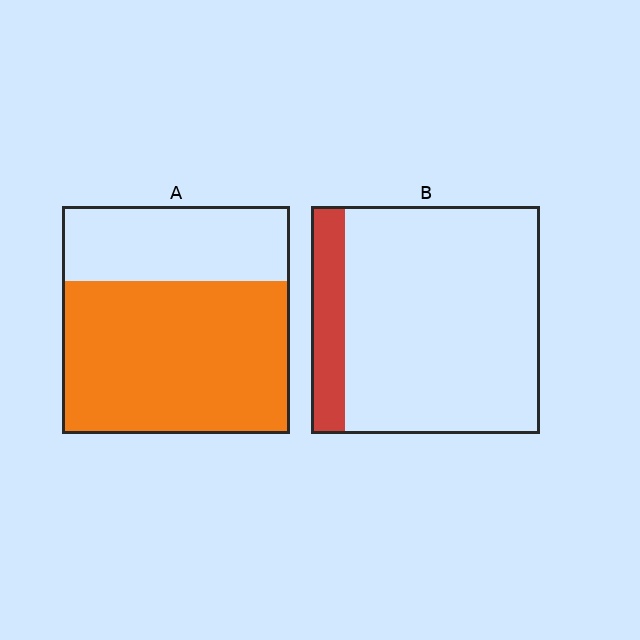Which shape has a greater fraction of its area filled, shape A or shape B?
Shape A.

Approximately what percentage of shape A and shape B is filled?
A is approximately 65% and B is approximately 15%.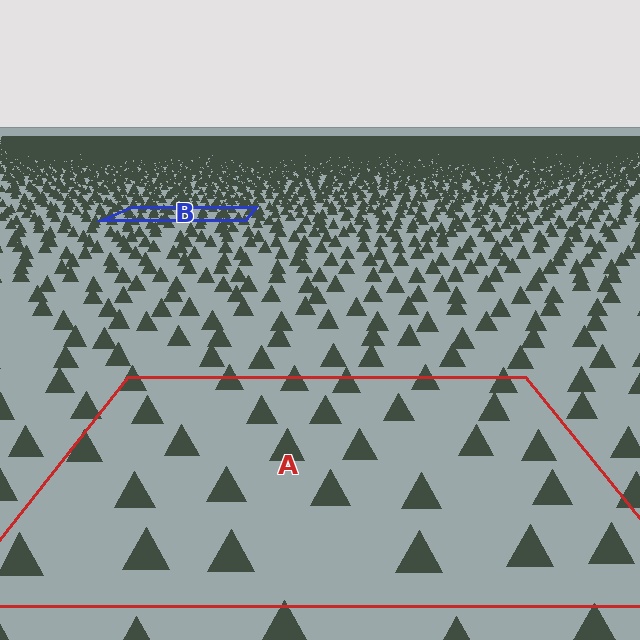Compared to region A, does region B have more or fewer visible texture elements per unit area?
Region B has more texture elements per unit area — they are packed more densely because it is farther away.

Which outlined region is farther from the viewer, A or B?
Region B is farther from the viewer — the texture elements inside it appear smaller and more densely packed.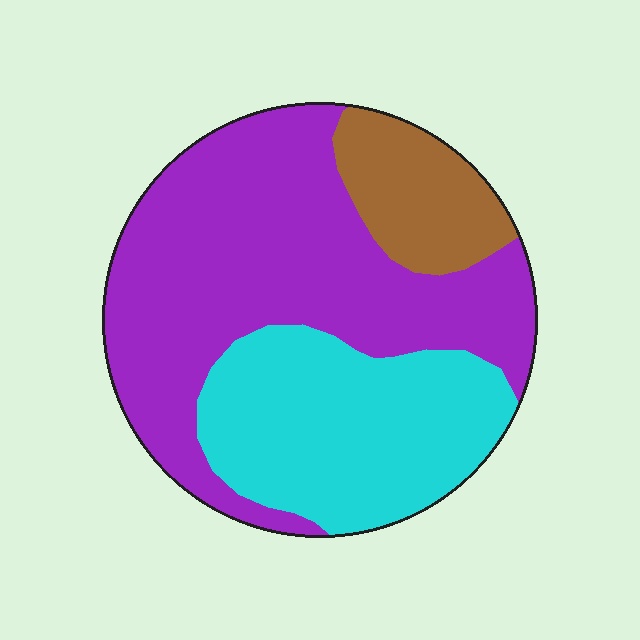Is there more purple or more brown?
Purple.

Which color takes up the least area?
Brown, at roughly 15%.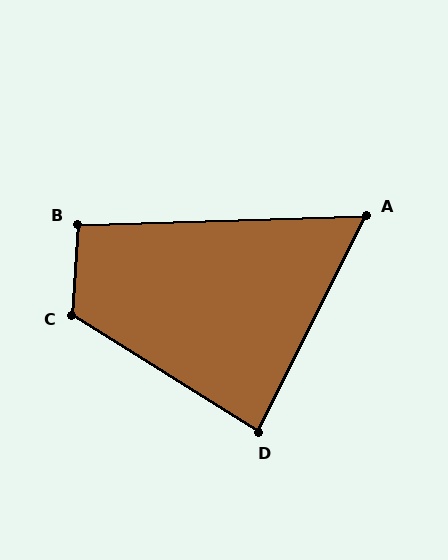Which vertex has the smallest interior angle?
A, at approximately 62 degrees.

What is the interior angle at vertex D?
Approximately 84 degrees (acute).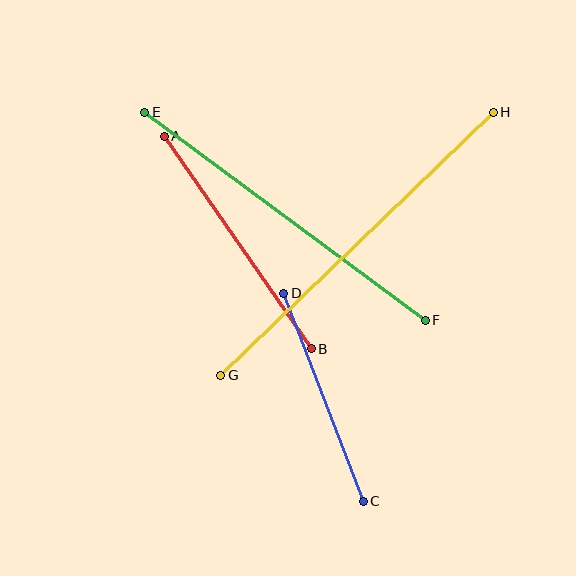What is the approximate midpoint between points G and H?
The midpoint is at approximately (357, 244) pixels.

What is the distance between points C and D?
The distance is approximately 223 pixels.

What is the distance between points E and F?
The distance is approximately 349 pixels.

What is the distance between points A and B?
The distance is approximately 258 pixels.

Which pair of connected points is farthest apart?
Points G and H are farthest apart.